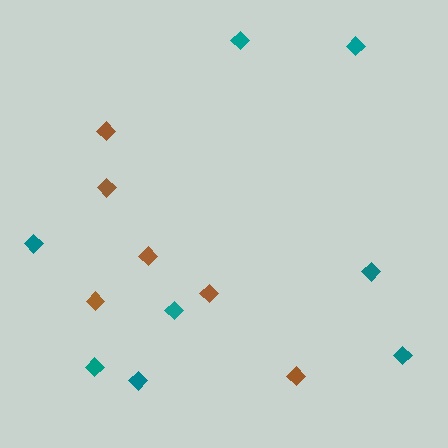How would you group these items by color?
There are 2 groups: one group of teal diamonds (8) and one group of brown diamonds (6).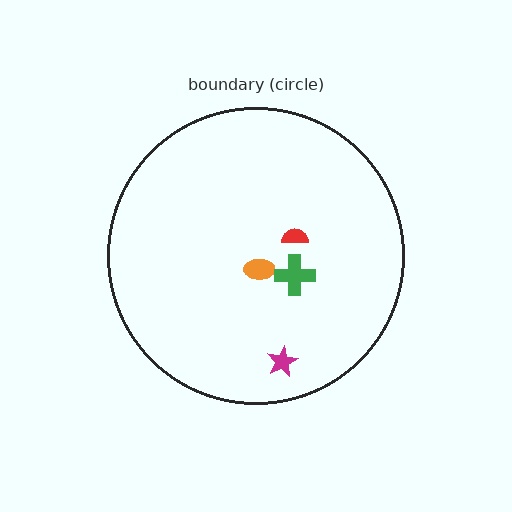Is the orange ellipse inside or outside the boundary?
Inside.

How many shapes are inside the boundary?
4 inside, 0 outside.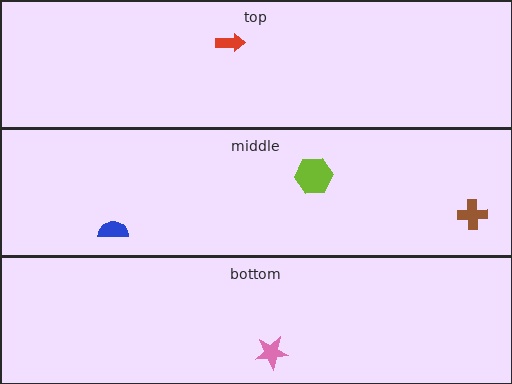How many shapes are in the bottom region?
1.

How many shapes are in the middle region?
3.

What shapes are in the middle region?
The brown cross, the blue semicircle, the lime hexagon.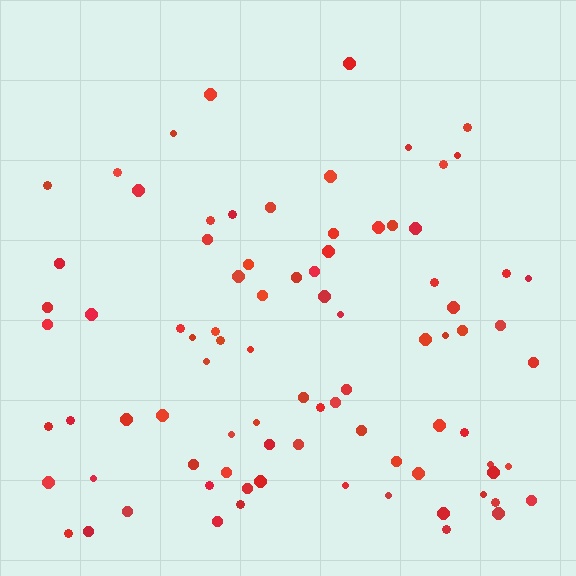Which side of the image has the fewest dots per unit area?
The top.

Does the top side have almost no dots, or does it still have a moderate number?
Still a moderate number, just noticeably fewer than the bottom.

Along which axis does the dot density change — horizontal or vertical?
Vertical.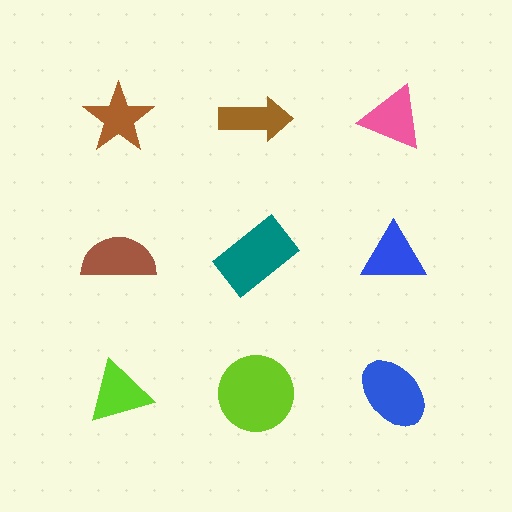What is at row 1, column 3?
A pink triangle.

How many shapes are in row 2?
3 shapes.